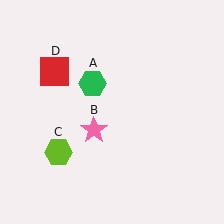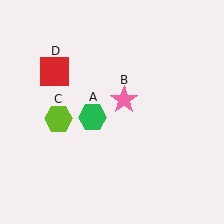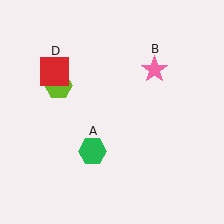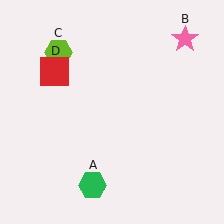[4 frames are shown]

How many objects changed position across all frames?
3 objects changed position: green hexagon (object A), pink star (object B), lime hexagon (object C).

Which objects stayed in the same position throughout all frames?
Red square (object D) remained stationary.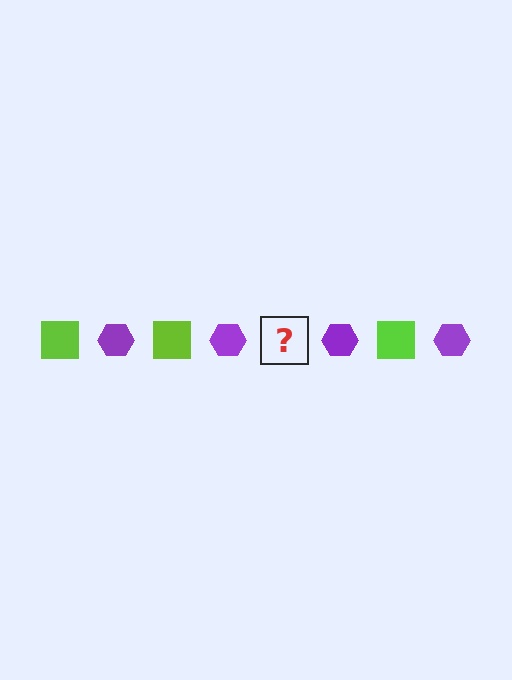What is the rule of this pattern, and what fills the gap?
The rule is that the pattern alternates between lime square and purple hexagon. The gap should be filled with a lime square.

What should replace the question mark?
The question mark should be replaced with a lime square.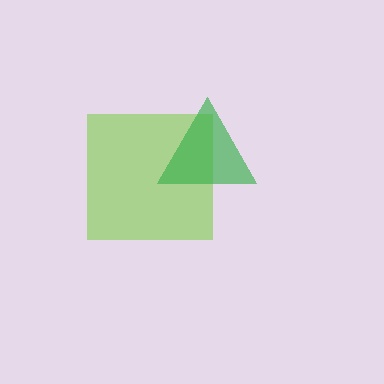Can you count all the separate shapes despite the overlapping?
Yes, there are 2 separate shapes.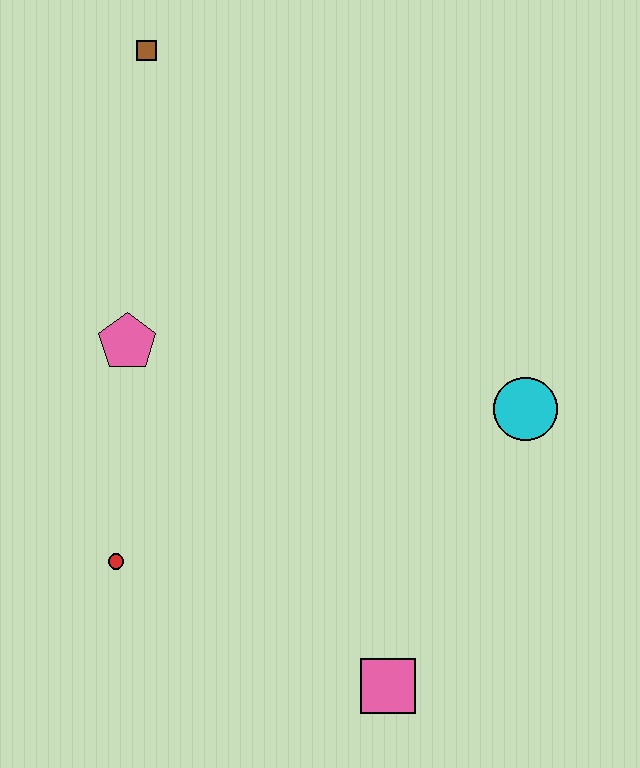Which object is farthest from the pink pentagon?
The pink square is farthest from the pink pentagon.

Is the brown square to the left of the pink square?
Yes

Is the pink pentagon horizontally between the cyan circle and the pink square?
No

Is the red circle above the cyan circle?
No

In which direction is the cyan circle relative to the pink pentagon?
The cyan circle is to the right of the pink pentagon.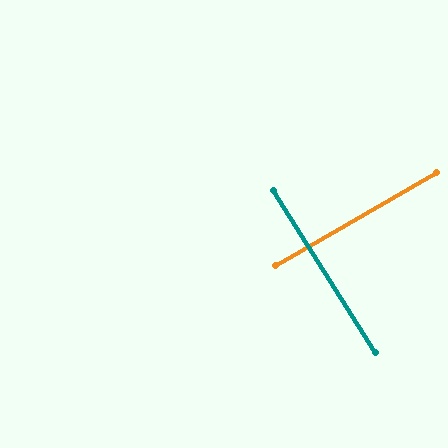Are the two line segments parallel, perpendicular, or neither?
Perpendicular — they meet at approximately 88°.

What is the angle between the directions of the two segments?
Approximately 88 degrees.